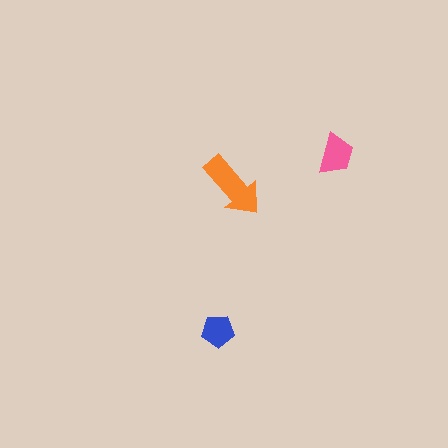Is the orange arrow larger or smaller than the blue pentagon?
Larger.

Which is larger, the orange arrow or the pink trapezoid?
The orange arrow.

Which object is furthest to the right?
The pink trapezoid is rightmost.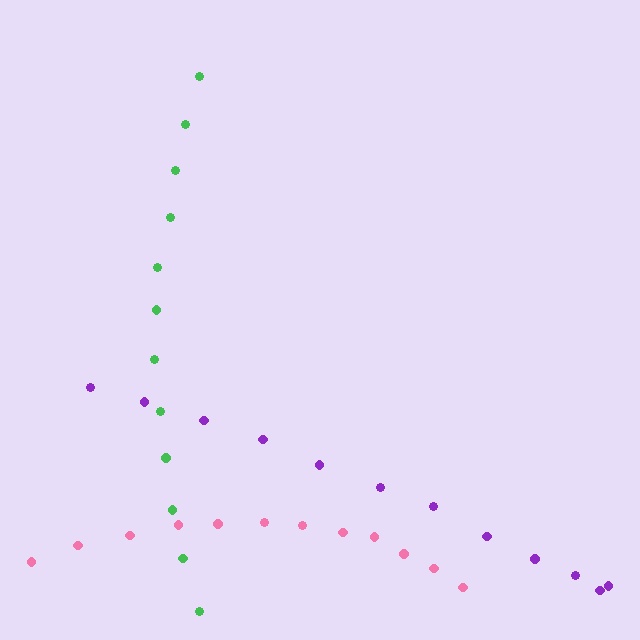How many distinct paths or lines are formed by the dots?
There are 3 distinct paths.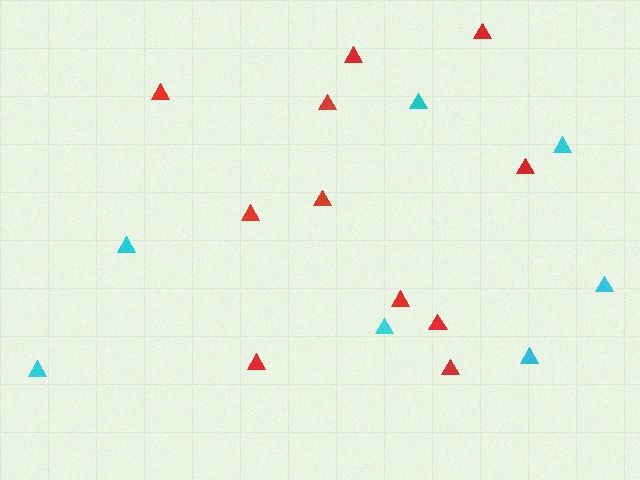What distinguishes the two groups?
There are 2 groups: one group of red triangles (11) and one group of cyan triangles (7).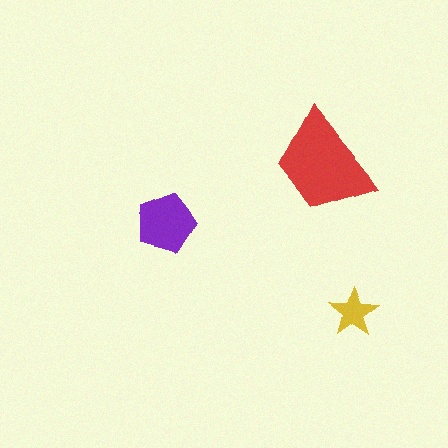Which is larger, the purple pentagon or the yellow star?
The purple pentagon.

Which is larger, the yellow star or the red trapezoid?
The red trapezoid.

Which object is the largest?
The red trapezoid.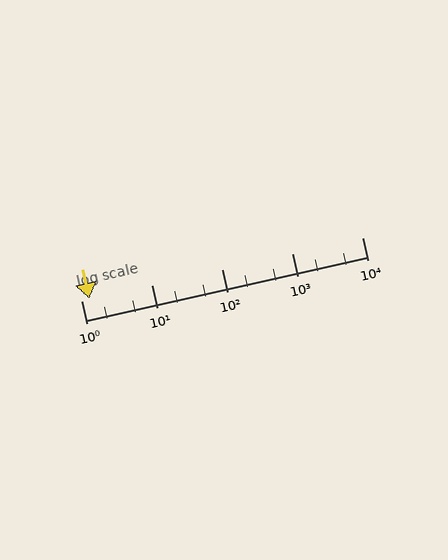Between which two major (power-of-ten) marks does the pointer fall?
The pointer is between 1 and 10.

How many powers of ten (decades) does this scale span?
The scale spans 4 decades, from 1 to 10000.